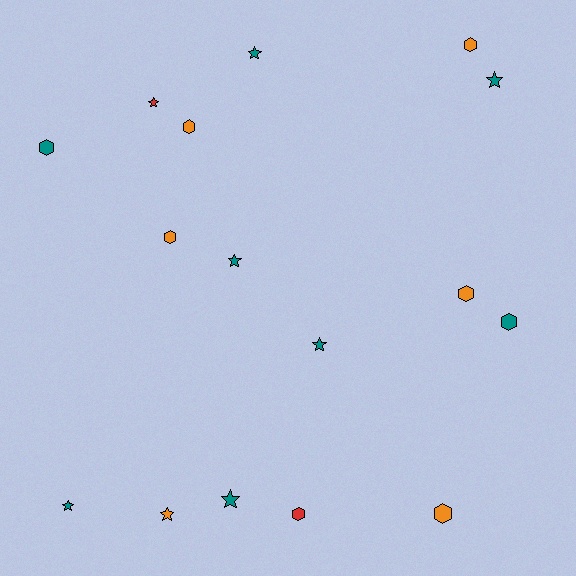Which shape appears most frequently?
Hexagon, with 8 objects.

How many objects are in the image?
There are 16 objects.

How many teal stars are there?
There are 6 teal stars.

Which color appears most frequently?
Teal, with 8 objects.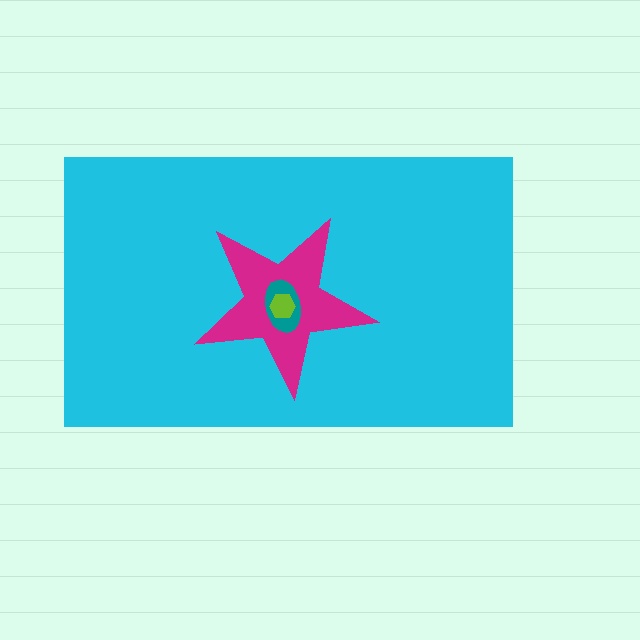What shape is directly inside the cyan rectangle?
The magenta star.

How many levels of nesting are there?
4.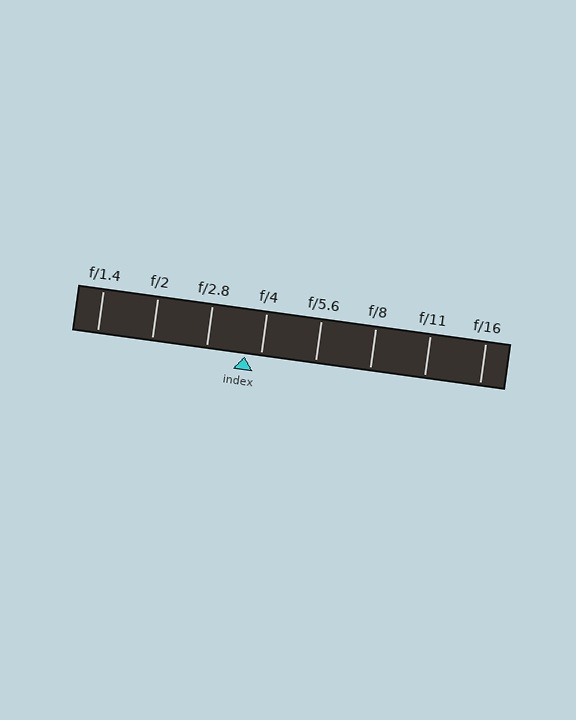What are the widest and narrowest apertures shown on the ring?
The widest aperture shown is f/1.4 and the narrowest is f/16.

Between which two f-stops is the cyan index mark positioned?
The index mark is between f/2.8 and f/4.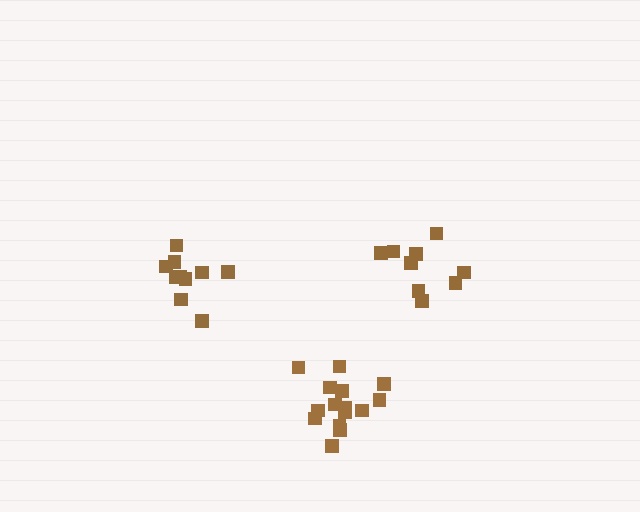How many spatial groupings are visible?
There are 3 spatial groupings.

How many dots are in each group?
Group 1: 9 dots, Group 2: 15 dots, Group 3: 10 dots (34 total).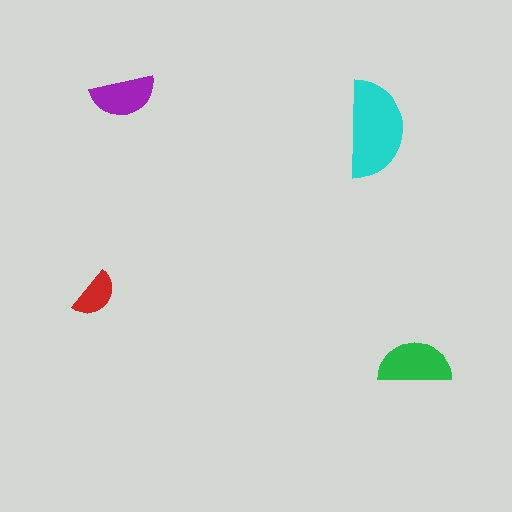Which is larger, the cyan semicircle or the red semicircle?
The cyan one.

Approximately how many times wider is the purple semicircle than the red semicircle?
About 1.5 times wider.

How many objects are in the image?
There are 4 objects in the image.